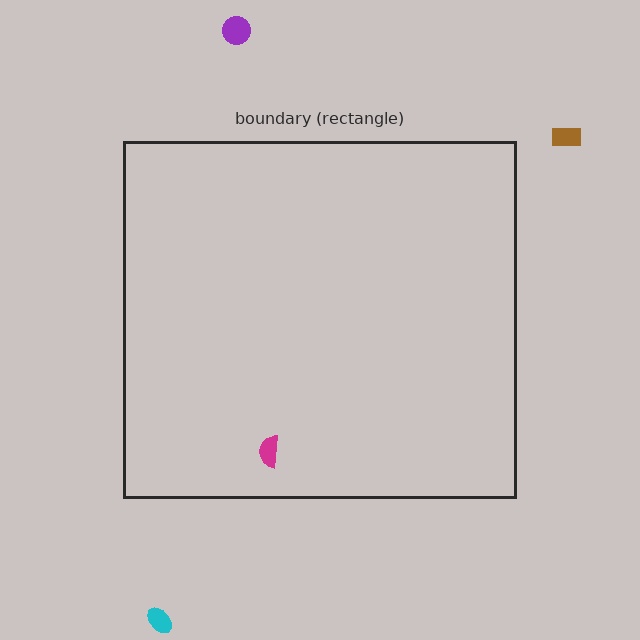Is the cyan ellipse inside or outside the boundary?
Outside.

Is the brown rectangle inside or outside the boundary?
Outside.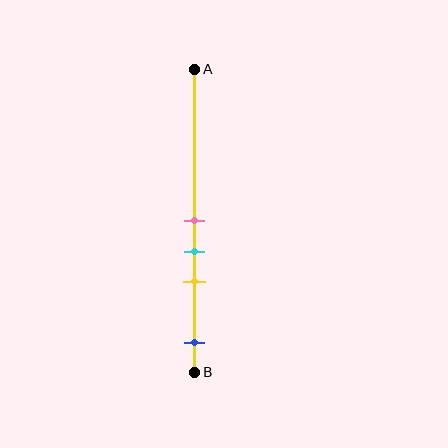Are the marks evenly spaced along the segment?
No, the marks are not evenly spaced.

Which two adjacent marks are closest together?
The pink and cyan marks are the closest adjacent pair.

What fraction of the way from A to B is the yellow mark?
The yellow mark is approximately 70% (0.7) of the way from A to B.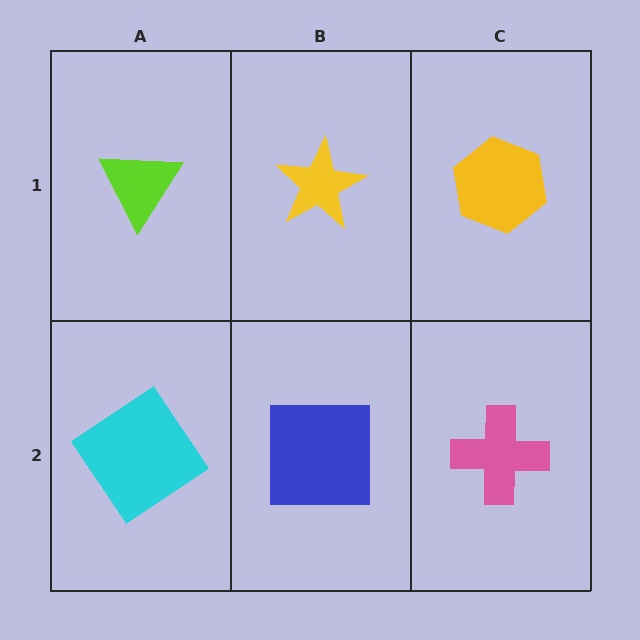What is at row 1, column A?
A lime triangle.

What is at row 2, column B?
A blue square.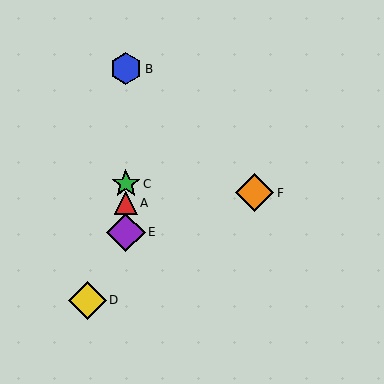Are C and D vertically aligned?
No, C is at x≈126 and D is at x≈87.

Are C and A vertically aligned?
Yes, both are at x≈126.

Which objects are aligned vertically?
Objects A, B, C, E are aligned vertically.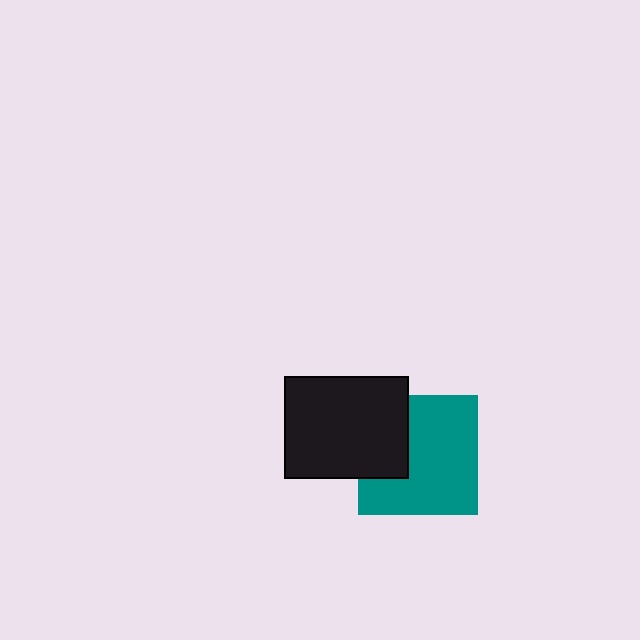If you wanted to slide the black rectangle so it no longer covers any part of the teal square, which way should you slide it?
Slide it left — that is the most direct way to separate the two shapes.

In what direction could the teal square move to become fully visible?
The teal square could move right. That would shift it out from behind the black rectangle entirely.